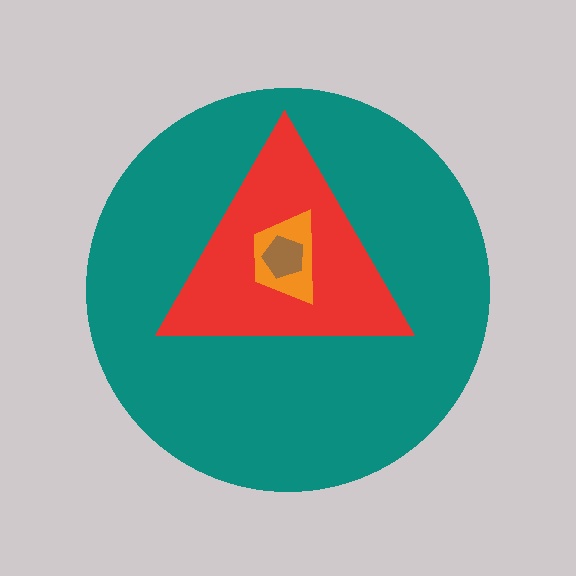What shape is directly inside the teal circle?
The red triangle.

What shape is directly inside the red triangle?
The orange trapezoid.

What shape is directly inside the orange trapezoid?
The brown pentagon.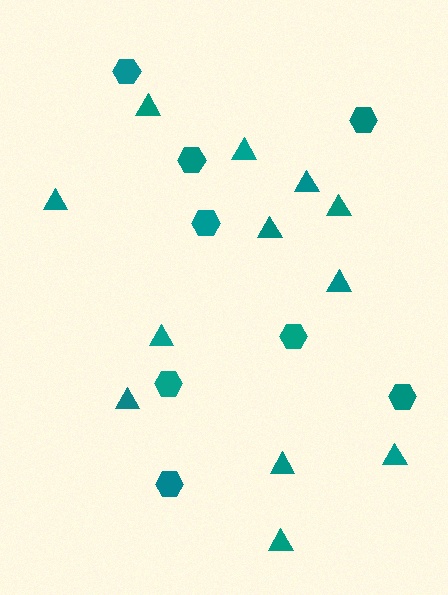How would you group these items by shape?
There are 2 groups: one group of triangles (12) and one group of hexagons (8).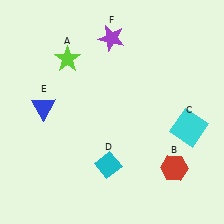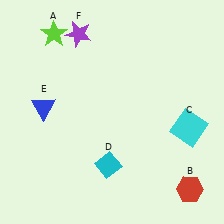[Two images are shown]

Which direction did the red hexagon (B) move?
The red hexagon (B) moved down.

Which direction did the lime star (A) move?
The lime star (A) moved up.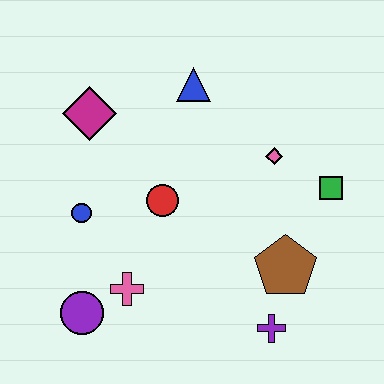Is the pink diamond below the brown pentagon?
No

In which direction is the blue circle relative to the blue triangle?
The blue circle is below the blue triangle.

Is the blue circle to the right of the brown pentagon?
No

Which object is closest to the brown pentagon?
The purple cross is closest to the brown pentagon.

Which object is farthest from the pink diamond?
The purple circle is farthest from the pink diamond.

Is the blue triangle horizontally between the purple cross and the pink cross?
Yes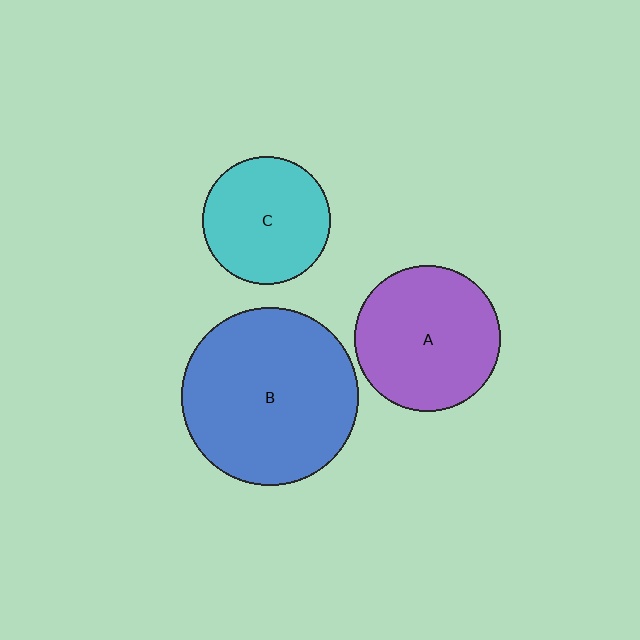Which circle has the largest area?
Circle B (blue).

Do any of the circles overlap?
No, none of the circles overlap.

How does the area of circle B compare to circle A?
Approximately 1.5 times.